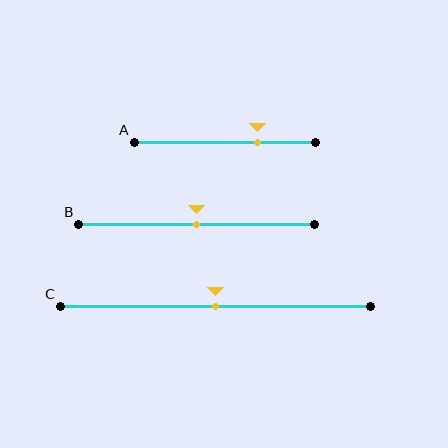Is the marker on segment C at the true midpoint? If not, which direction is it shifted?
Yes, the marker on segment C is at the true midpoint.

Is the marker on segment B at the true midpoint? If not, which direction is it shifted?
Yes, the marker on segment B is at the true midpoint.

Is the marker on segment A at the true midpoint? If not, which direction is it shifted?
No, the marker on segment A is shifted to the right by about 18% of the segment length.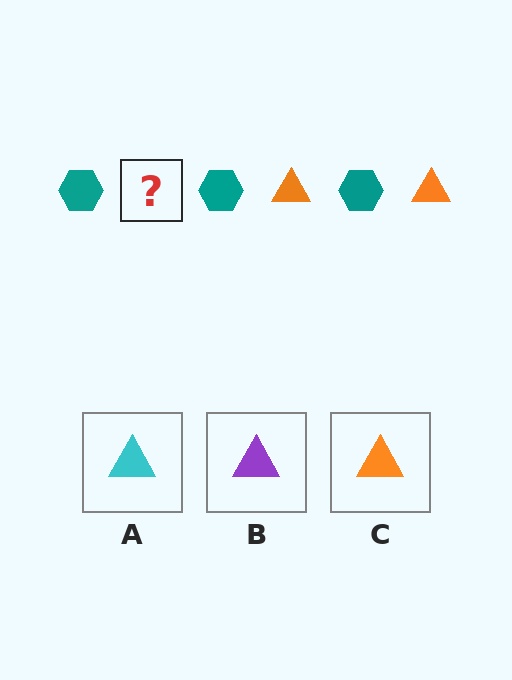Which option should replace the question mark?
Option C.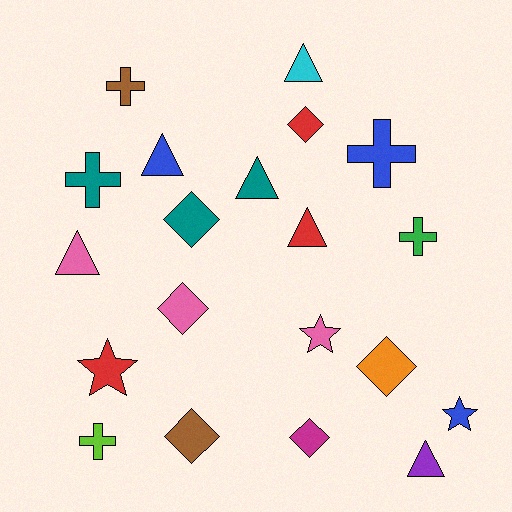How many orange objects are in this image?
There is 1 orange object.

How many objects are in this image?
There are 20 objects.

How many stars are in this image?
There are 3 stars.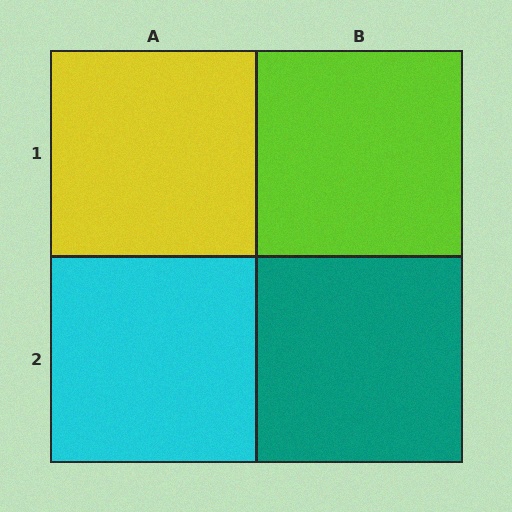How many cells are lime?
1 cell is lime.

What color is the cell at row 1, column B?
Lime.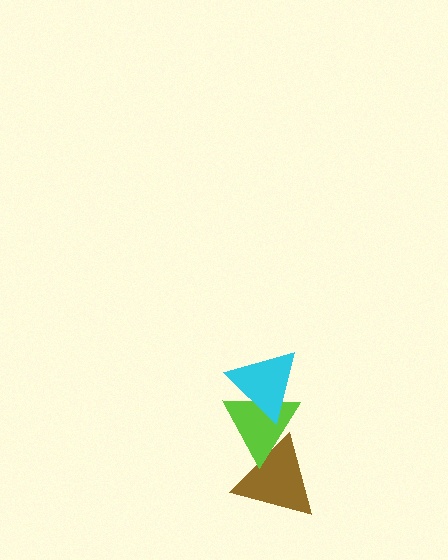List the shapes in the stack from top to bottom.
From top to bottom: the cyan triangle, the lime triangle, the brown triangle.